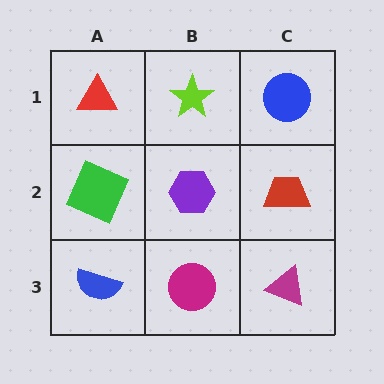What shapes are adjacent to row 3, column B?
A purple hexagon (row 2, column B), a blue semicircle (row 3, column A), a magenta triangle (row 3, column C).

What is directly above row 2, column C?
A blue circle.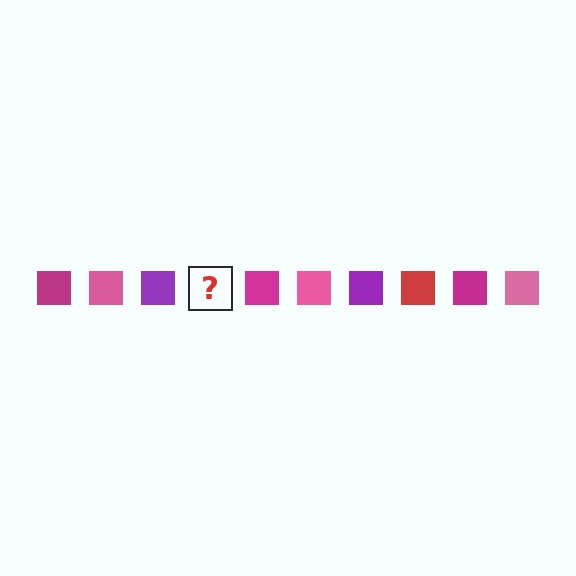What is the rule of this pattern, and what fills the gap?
The rule is that the pattern cycles through magenta, pink, purple, red squares. The gap should be filled with a red square.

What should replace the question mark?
The question mark should be replaced with a red square.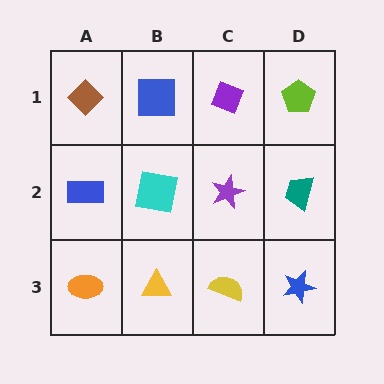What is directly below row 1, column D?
A teal trapezoid.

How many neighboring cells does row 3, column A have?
2.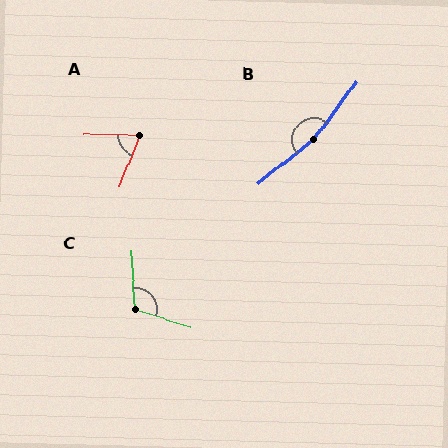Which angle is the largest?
B, at approximately 165 degrees.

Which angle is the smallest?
A, at approximately 68 degrees.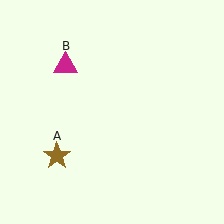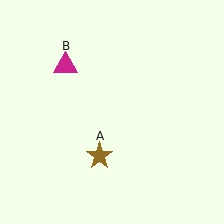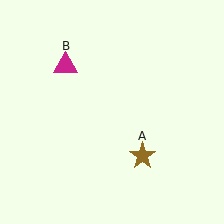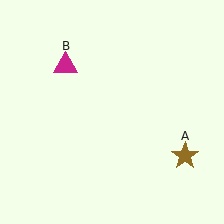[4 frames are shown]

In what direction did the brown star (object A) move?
The brown star (object A) moved right.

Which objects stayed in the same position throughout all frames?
Magenta triangle (object B) remained stationary.